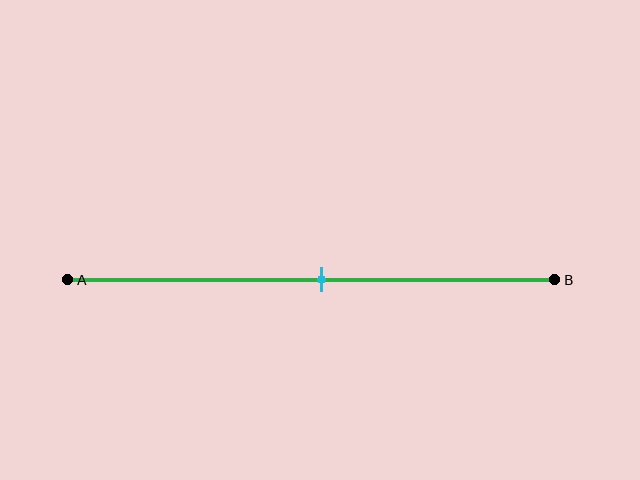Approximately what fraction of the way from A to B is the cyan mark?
The cyan mark is approximately 50% of the way from A to B.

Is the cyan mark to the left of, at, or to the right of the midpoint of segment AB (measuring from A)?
The cyan mark is approximately at the midpoint of segment AB.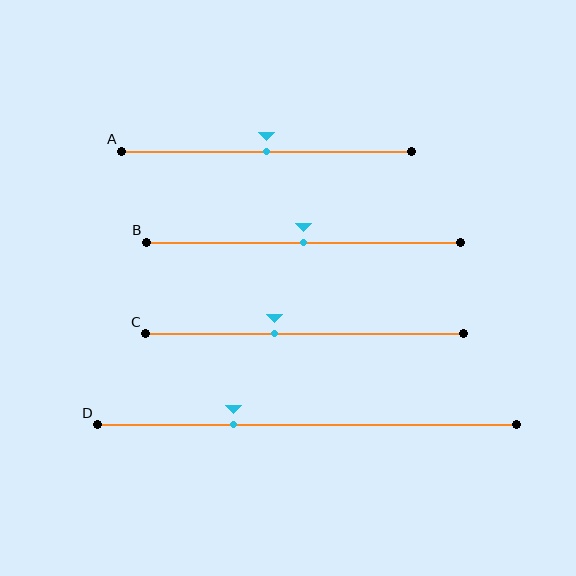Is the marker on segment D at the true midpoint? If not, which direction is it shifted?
No, the marker on segment D is shifted to the left by about 18% of the segment length.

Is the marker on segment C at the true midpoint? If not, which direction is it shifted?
No, the marker on segment C is shifted to the left by about 10% of the segment length.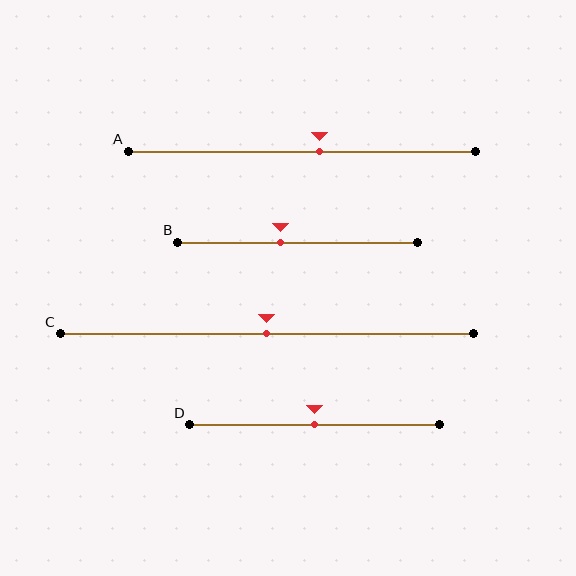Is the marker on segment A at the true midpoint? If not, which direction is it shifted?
No, the marker on segment A is shifted to the right by about 5% of the segment length.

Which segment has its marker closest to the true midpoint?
Segment C has its marker closest to the true midpoint.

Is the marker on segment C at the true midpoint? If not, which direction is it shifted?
Yes, the marker on segment C is at the true midpoint.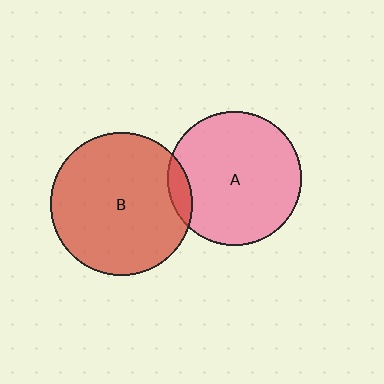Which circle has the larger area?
Circle B (red).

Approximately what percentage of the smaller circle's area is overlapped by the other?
Approximately 10%.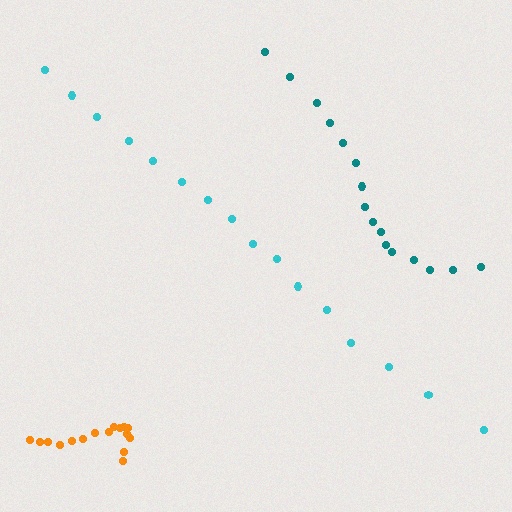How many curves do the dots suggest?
There are 3 distinct paths.